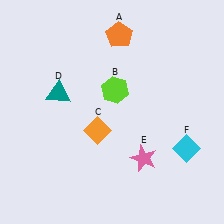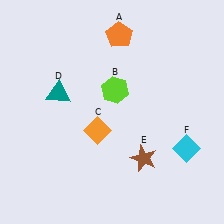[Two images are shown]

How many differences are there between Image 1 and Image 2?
There is 1 difference between the two images.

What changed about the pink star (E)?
In Image 1, E is pink. In Image 2, it changed to brown.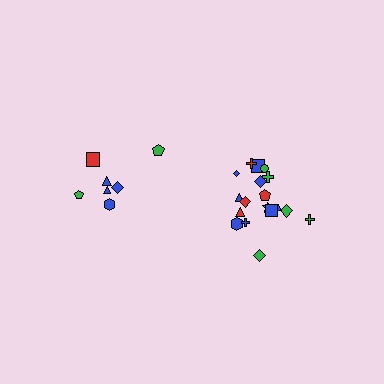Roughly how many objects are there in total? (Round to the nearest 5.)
Roughly 25 objects in total.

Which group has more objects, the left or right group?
The right group.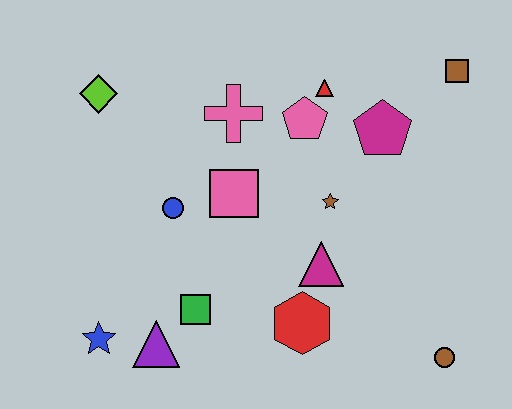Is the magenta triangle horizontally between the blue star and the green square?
No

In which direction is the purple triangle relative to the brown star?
The purple triangle is to the left of the brown star.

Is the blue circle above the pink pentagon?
No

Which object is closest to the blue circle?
The pink square is closest to the blue circle.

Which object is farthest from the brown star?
The blue star is farthest from the brown star.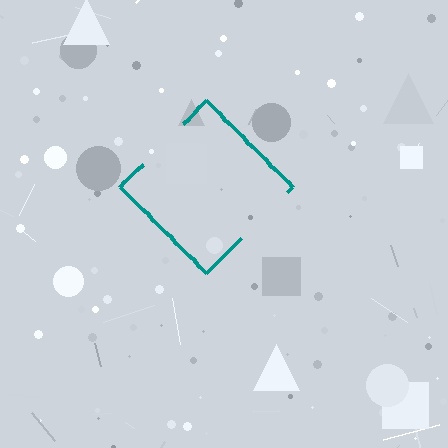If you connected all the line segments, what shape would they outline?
They would outline a diamond.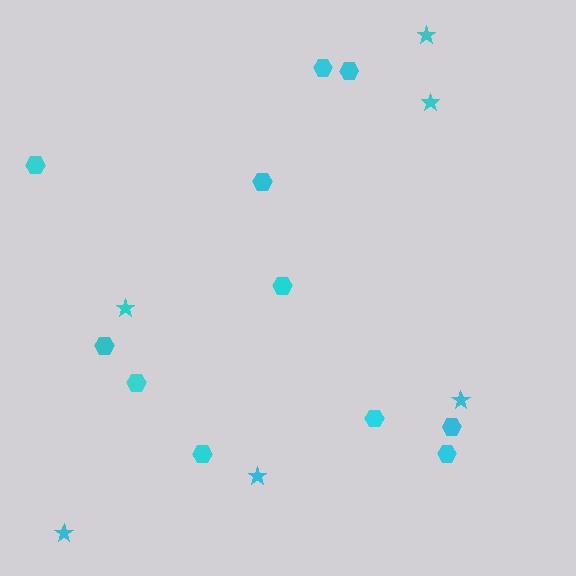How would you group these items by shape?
There are 2 groups: one group of stars (6) and one group of hexagons (11).